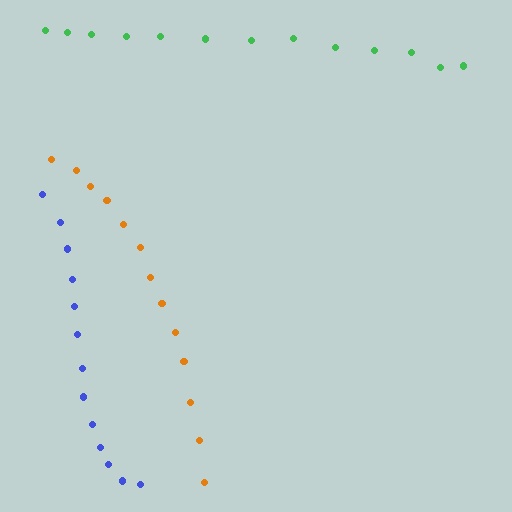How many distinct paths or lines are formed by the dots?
There are 3 distinct paths.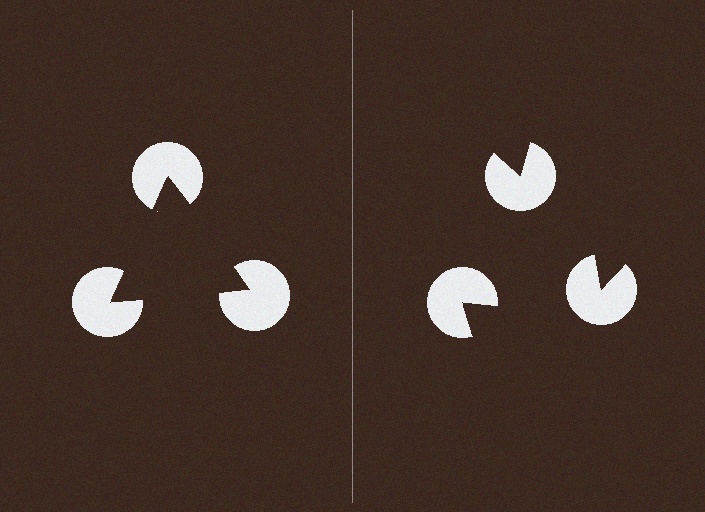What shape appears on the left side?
An illusory triangle.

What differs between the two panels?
The pac-man discs are positioned identically on both sides; only the wedge orientations differ. On the left they align to a triangle; on the right they are misaligned.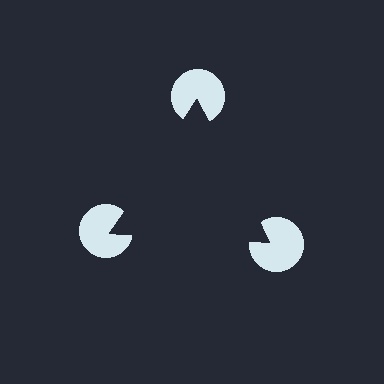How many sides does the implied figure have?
3 sides.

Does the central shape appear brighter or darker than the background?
It typically appears slightly darker than the background, even though no actual brightness change is drawn.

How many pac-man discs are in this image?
There are 3 — one at each vertex of the illusory triangle.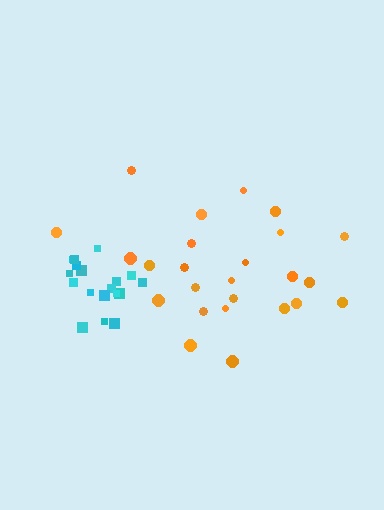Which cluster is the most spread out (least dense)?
Orange.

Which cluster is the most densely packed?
Cyan.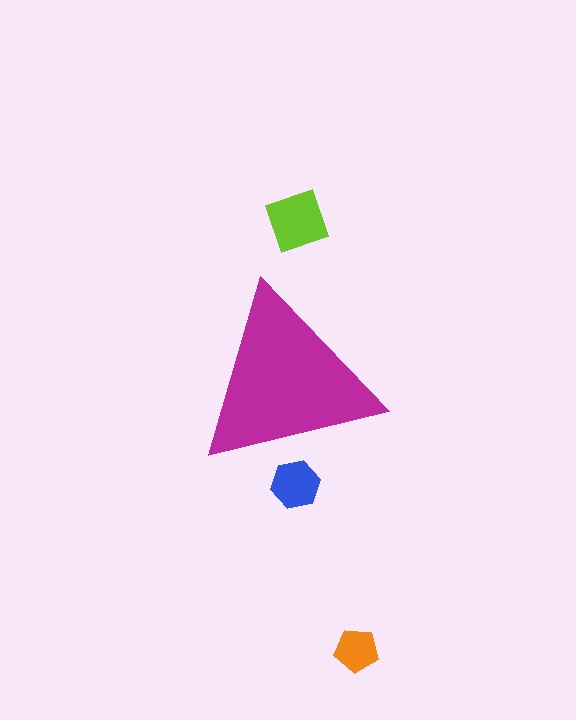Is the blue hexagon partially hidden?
Yes, the blue hexagon is partially hidden behind the magenta triangle.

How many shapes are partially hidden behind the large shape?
1 shape is partially hidden.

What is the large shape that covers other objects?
A magenta triangle.